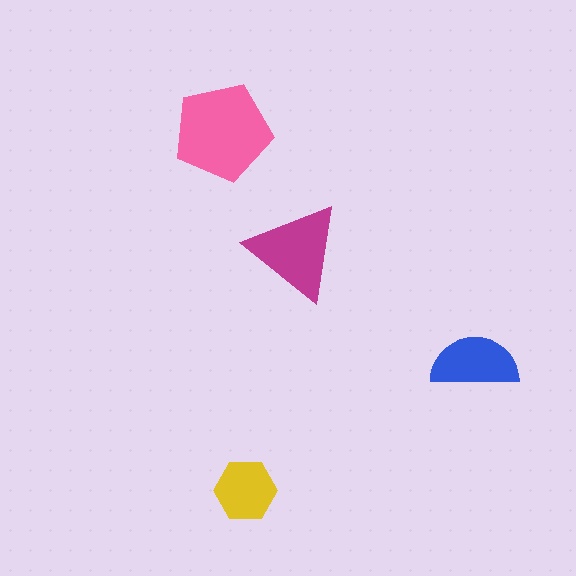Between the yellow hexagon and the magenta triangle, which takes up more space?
The magenta triangle.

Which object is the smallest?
The yellow hexagon.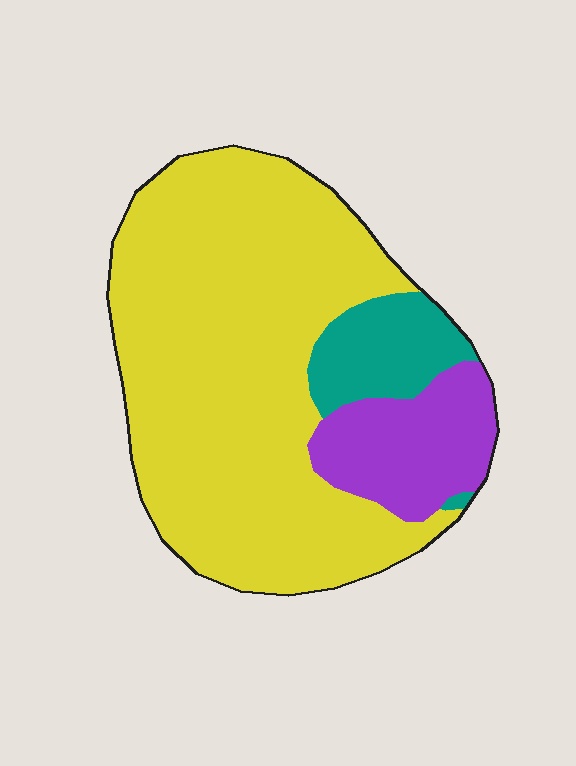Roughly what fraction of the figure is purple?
Purple covers 15% of the figure.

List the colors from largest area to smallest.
From largest to smallest: yellow, purple, teal.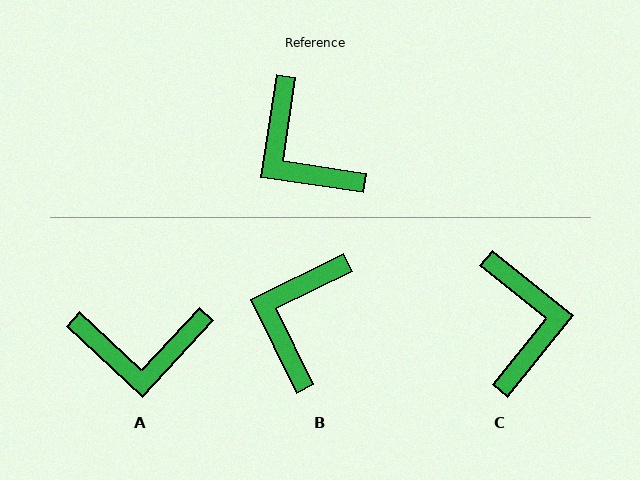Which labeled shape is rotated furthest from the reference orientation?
C, about 150 degrees away.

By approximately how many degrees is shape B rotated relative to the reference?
Approximately 55 degrees clockwise.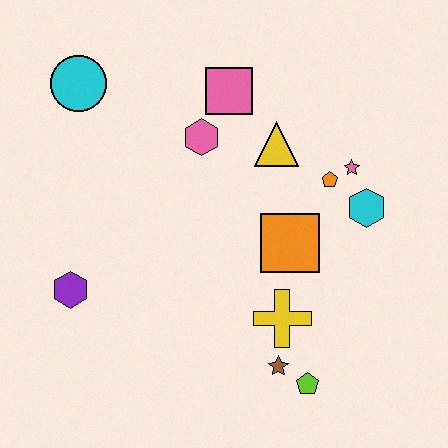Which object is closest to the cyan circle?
The pink hexagon is closest to the cyan circle.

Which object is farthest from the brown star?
The cyan circle is farthest from the brown star.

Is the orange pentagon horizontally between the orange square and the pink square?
No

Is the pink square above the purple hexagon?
Yes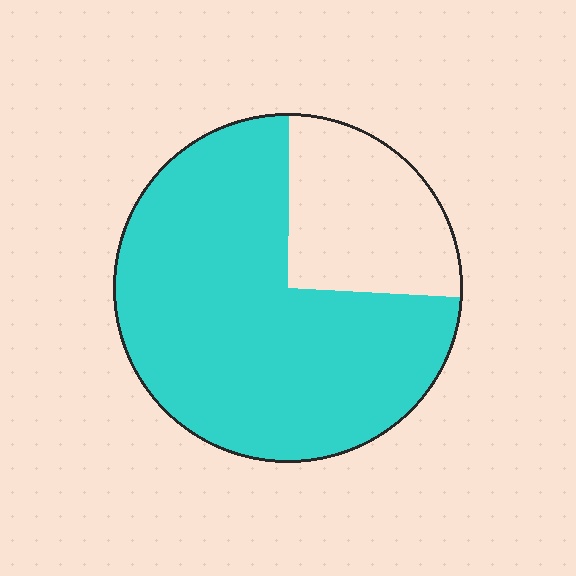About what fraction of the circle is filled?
About three quarters (3/4).